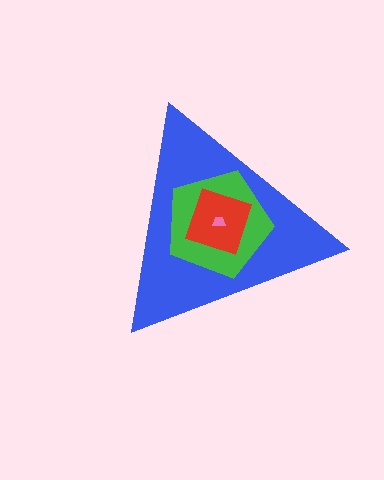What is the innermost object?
The pink trapezoid.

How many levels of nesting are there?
4.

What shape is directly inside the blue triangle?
The green pentagon.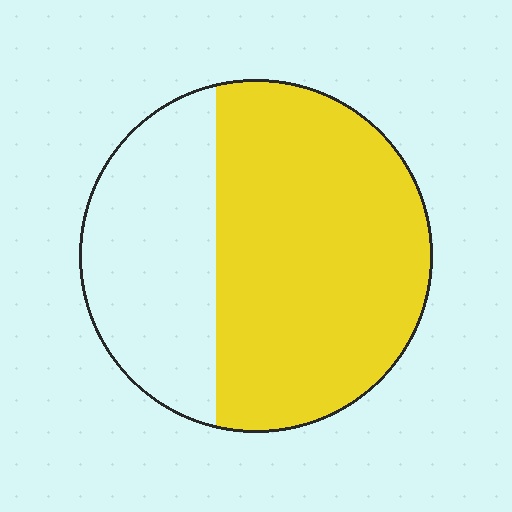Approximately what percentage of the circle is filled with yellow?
Approximately 65%.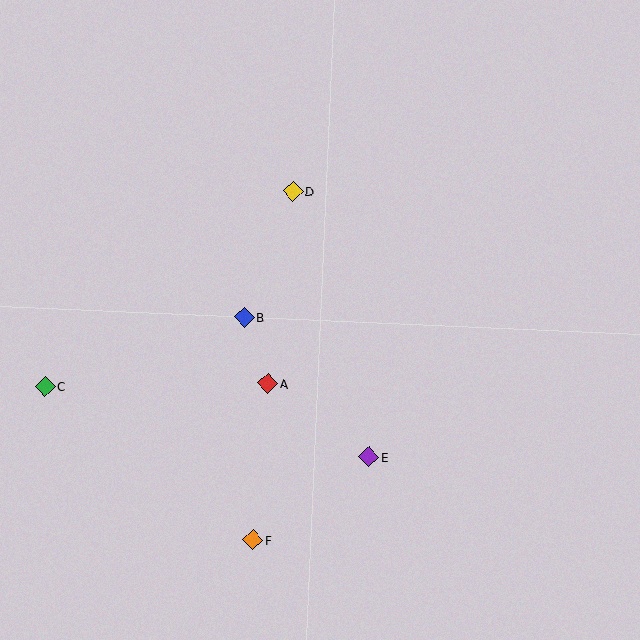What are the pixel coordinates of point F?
Point F is at (253, 540).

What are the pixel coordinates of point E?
Point E is at (369, 457).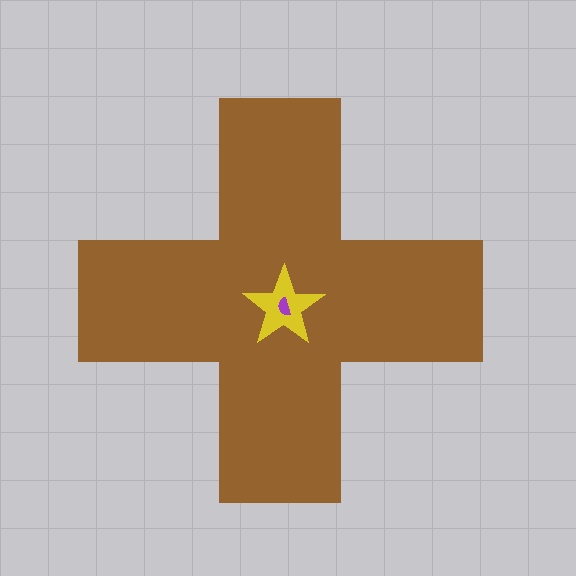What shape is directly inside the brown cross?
The yellow star.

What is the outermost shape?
The brown cross.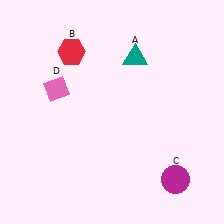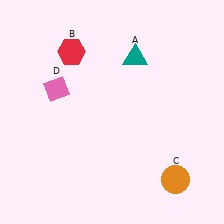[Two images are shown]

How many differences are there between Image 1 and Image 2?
There is 1 difference between the two images.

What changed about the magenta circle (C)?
In Image 1, C is magenta. In Image 2, it changed to orange.